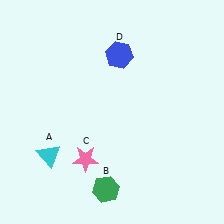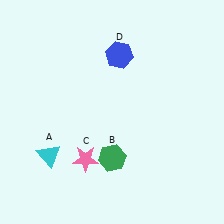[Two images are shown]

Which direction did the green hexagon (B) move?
The green hexagon (B) moved up.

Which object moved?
The green hexagon (B) moved up.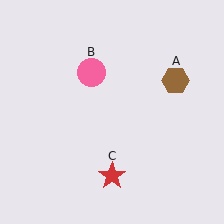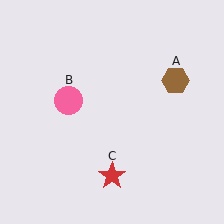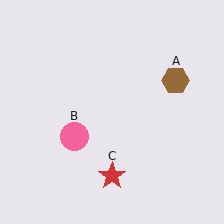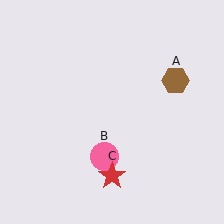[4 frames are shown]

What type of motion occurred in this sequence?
The pink circle (object B) rotated counterclockwise around the center of the scene.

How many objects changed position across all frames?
1 object changed position: pink circle (object B).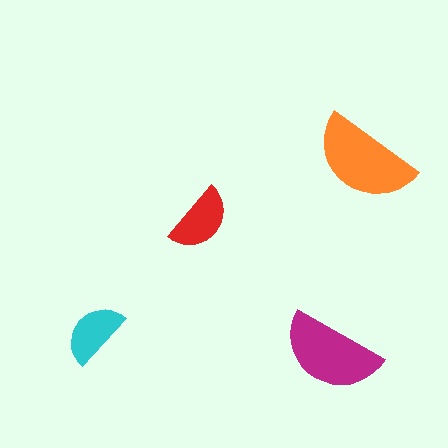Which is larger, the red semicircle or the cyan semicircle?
The red one.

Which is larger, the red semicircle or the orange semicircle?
The orange one.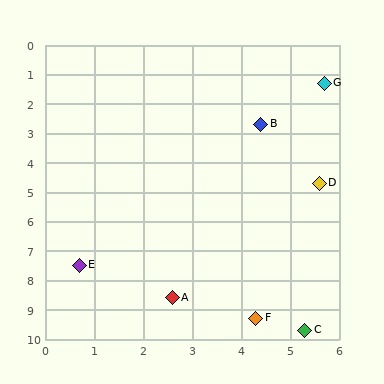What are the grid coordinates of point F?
Point F is at approximately (4.3, 9.3).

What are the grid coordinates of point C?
Point C is at approximately (5.3, 9.7).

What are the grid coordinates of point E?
Point E is at approximately (0.7, 7.5).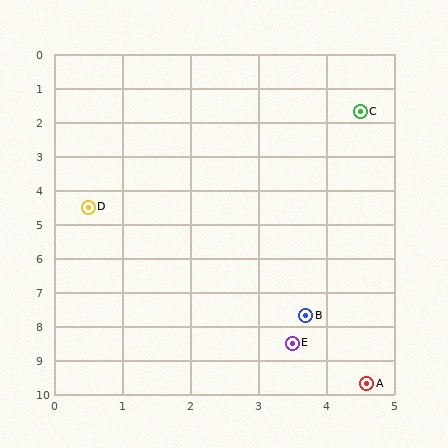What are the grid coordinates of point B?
Point B is at approximately (3.7, 7.7).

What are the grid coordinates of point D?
Point D is at approximately (0.5, 4.5).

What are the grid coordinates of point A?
Point A is at approximately (4.6, 9.7).